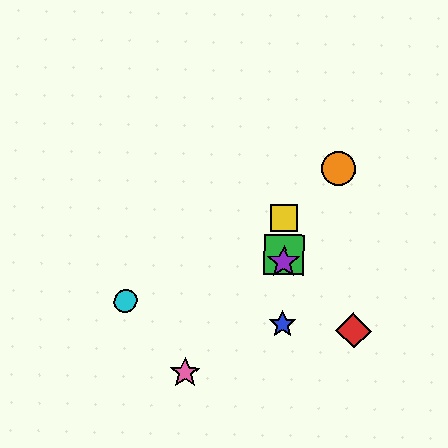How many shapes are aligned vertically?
4 shapes (the blue star, the green square, the yellow square, the purple star) are aligned vertically.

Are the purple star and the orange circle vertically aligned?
No, the purple star is at x≈284 and the orange circle is at x≈338.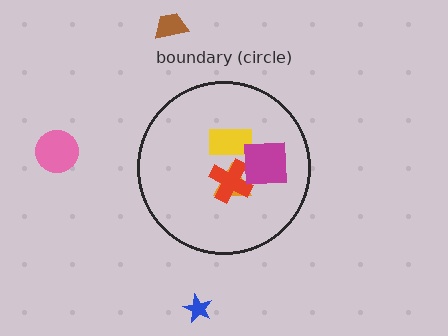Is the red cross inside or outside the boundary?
Inside.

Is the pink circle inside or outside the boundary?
Outside.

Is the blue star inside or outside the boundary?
Outside.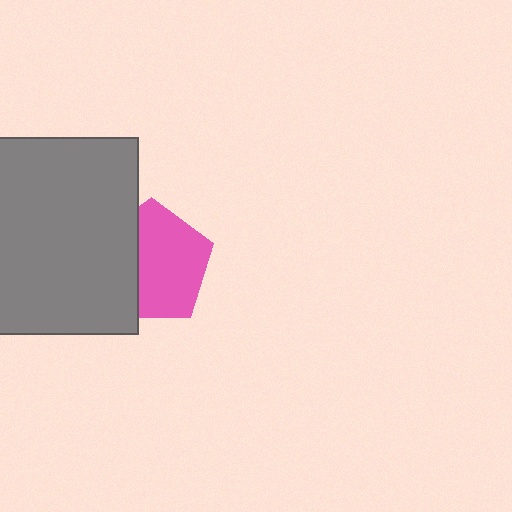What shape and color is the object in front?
The object in front is a gray square.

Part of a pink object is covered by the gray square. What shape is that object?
It is a pentagon.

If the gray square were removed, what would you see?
You would see the complete pink pentagon.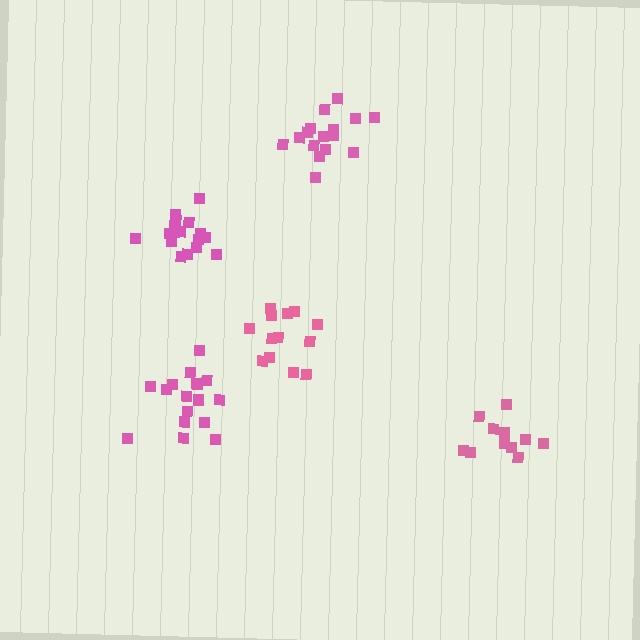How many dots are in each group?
Group 1: 16 dots, Group 2: 11 dots, Group 3: 17 dots, Group 4: 13 dots, Group 5: 17 dots (74 total).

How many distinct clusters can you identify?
There are 5 distinct clusters.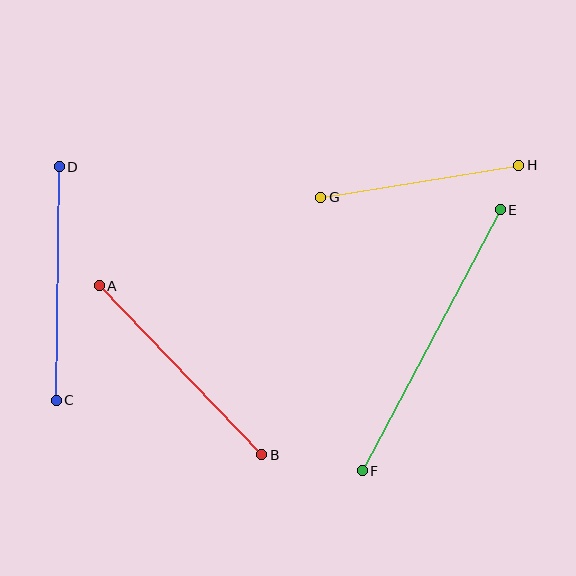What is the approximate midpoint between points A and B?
The midpoint is at approximately (181, 370) pixels.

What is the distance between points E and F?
The distance is approximately 295 pixels.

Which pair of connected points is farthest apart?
Points E and F are farthest apart.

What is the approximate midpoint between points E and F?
The midpoint is at approximately (431, 340) pixels.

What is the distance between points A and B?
The distance is approximately 234 pixels.